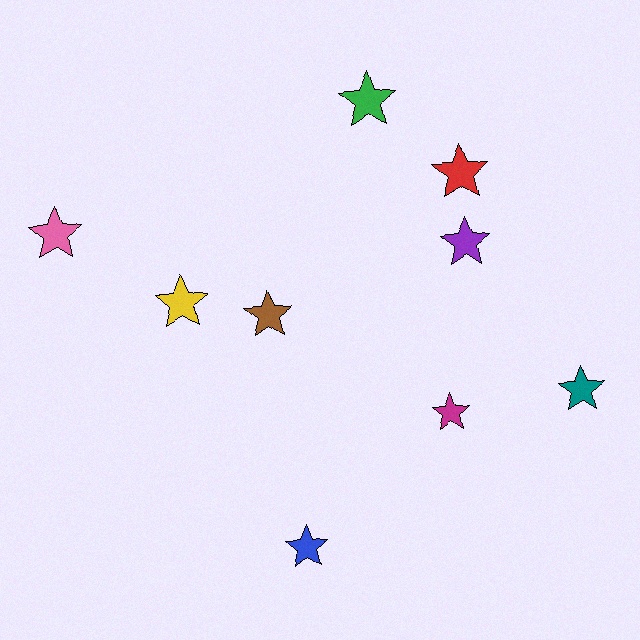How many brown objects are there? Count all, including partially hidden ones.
There is 1 brown object.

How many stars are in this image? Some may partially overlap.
There are 9 stars.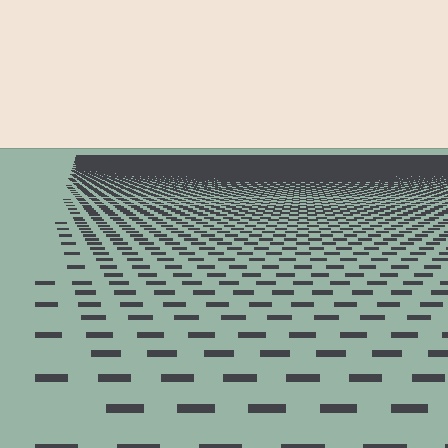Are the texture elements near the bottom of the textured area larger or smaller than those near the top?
Larger. Near the bottom, elements are closer to the viewer and appear at a bigger on-screen size.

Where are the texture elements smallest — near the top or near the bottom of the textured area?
Near the top.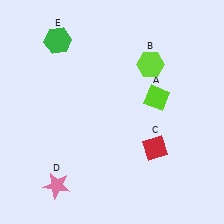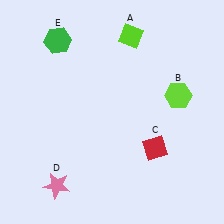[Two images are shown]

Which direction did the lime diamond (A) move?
The lime diamond (A) moved up.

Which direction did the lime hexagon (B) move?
The lime hexagon (B) moved down.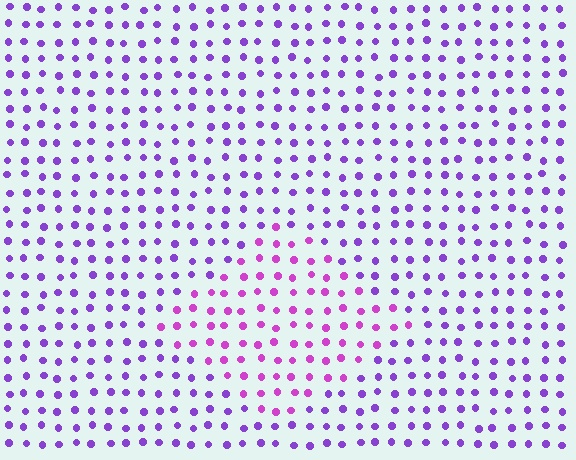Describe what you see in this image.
The image is filled with small purple elements in a uniform arrangement. A diamond-shaped region is visible where the elements are tinted to a slightly different hue, forming a subtle color boundary.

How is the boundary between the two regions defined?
The boundary is defined purely by a slight shift in hue (about 31 degrees). Spacing, size, and orientation are identical on both sides.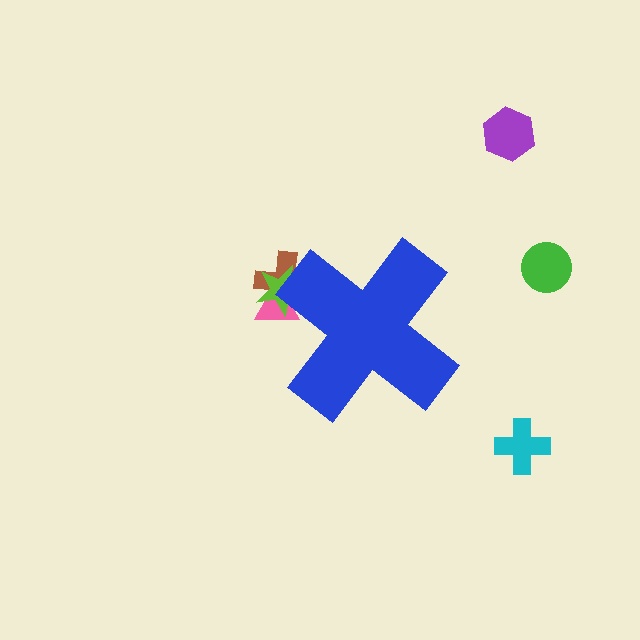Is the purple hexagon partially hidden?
No, the purple hexagon is fully visible.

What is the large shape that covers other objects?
A blue cross.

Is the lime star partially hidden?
Yes, the lime star is partially hidden behind the blue cross.